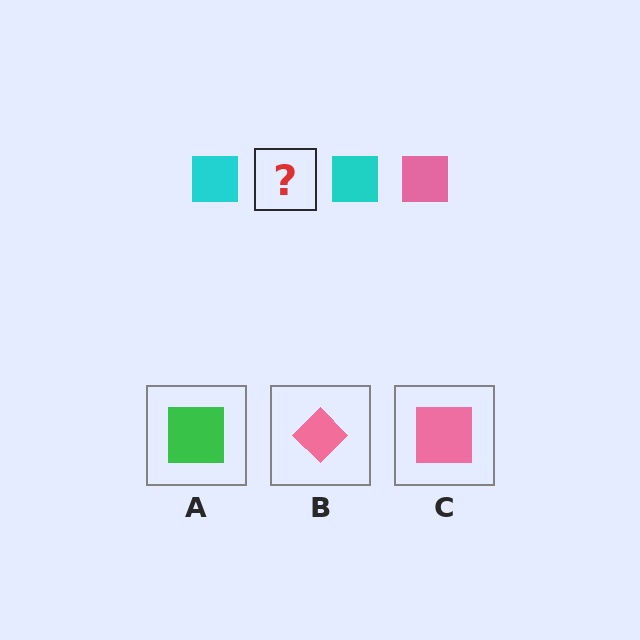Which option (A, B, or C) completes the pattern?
C.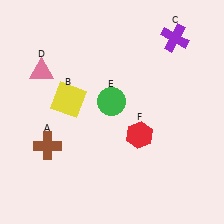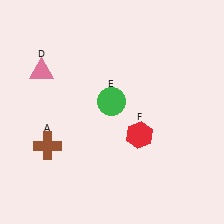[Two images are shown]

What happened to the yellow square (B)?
The yellow square (B) was removed in Image 2. It was in the top-left area of Image 1.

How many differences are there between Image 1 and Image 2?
There are 2 differences between the two images.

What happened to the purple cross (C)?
The purple cross (C) was removed in Image 2. It was in the top-right area of Image 1.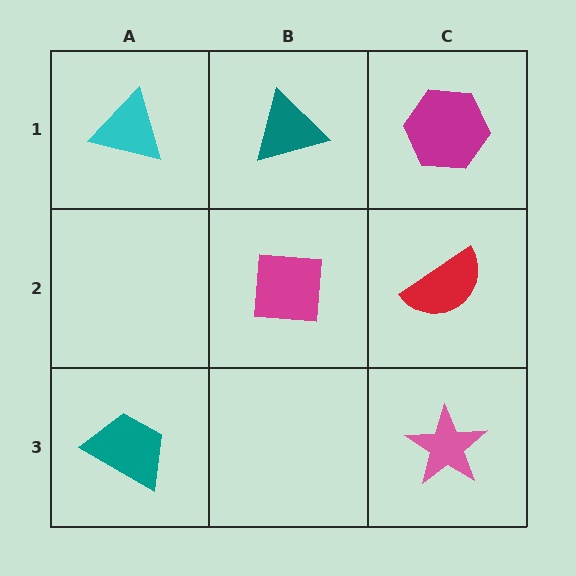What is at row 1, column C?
A magenta hexagon.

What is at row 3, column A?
A teal trapezoid.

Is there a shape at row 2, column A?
No, that cell is empty.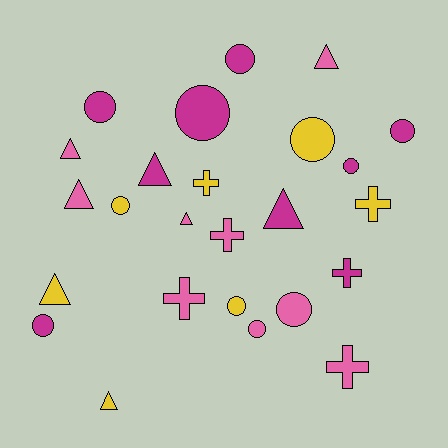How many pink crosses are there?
There are 3 pink crosses.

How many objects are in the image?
There are 25 objects.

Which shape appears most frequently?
Circle, with 11 objects.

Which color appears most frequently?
Pink, with 9 objects.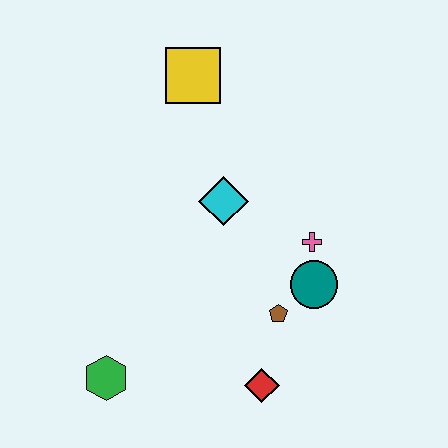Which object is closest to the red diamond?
The brown pentagon is closest to the red diamond.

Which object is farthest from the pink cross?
The green hexagon is farthest from the pink cross.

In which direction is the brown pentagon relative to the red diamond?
The brown pentagon is above the red diamond.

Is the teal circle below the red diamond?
No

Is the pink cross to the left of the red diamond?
No